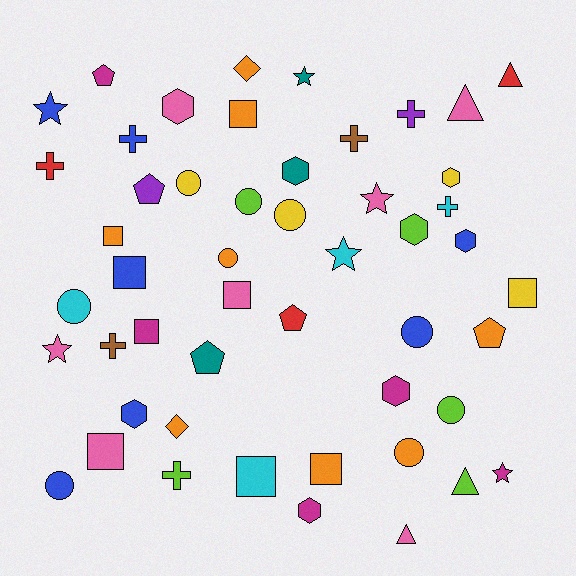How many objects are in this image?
There are 50 objects.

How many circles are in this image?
There are 9 circles.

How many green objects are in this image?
There are no green objects.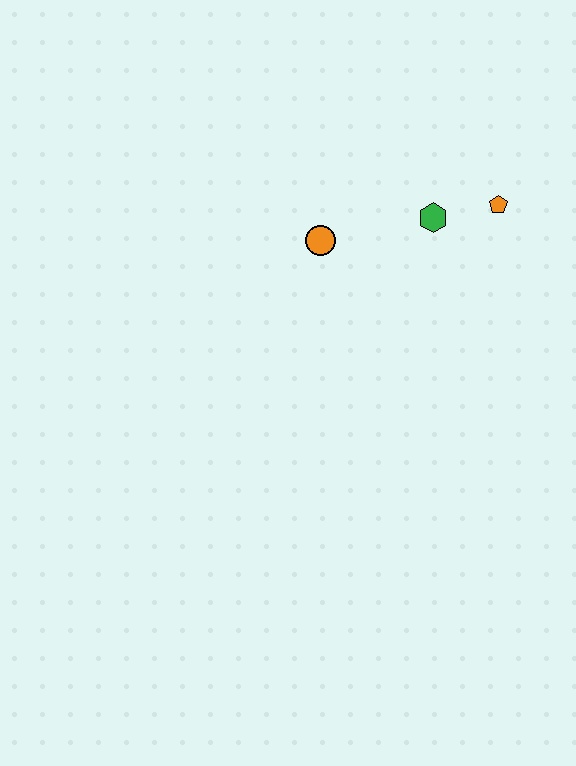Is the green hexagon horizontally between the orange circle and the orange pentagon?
Yes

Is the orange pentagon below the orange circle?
No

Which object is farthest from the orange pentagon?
The orange circle is farthest from the orange pentagon.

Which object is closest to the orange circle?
The green hexagon is closest to the orange circle.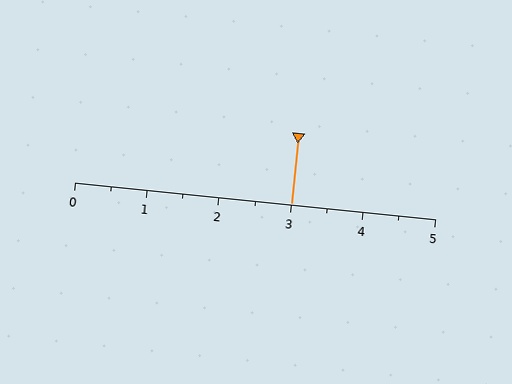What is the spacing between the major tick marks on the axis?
The major ticks are spaced 1 apart.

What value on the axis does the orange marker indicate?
The marker indicates approximately 3.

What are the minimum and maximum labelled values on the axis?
The axis runs from 0 to 5.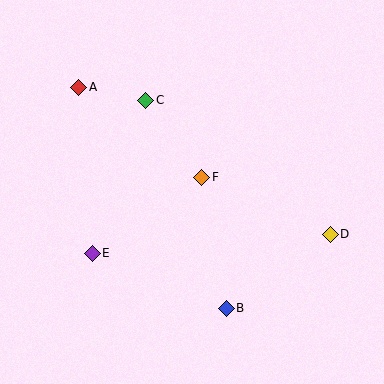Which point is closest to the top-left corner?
Point A is closest to the top-left corner.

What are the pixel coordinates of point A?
Point A is at (79, 87).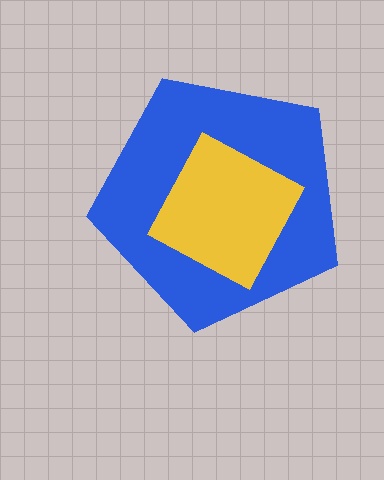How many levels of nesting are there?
2.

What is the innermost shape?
The yellow diamond.